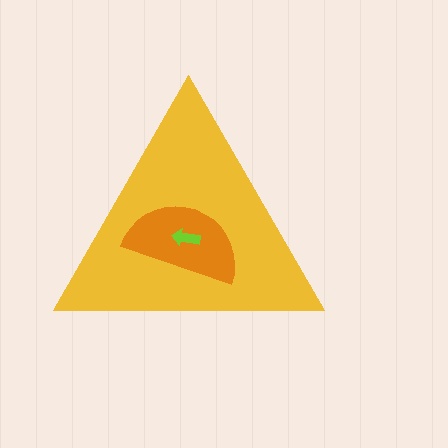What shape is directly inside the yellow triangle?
The orange semicircle.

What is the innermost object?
The lime arrow.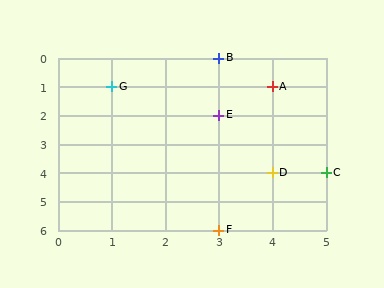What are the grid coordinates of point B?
Point B is at grid coordinates (3, 0).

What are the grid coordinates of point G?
Point G is at grid coordinates (1, 1).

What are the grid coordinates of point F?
Point F is at grid coordinates (3, 6).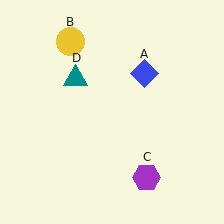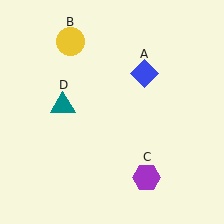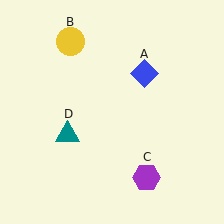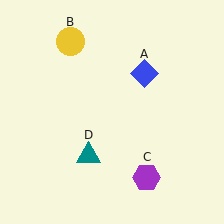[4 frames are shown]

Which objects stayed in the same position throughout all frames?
Blue diamond (object A) and yellow circle (object B) and purple hexagon (object C) remained stationary.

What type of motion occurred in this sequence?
The teal triangle (object D) rotated counterclockwise around the center of the scene.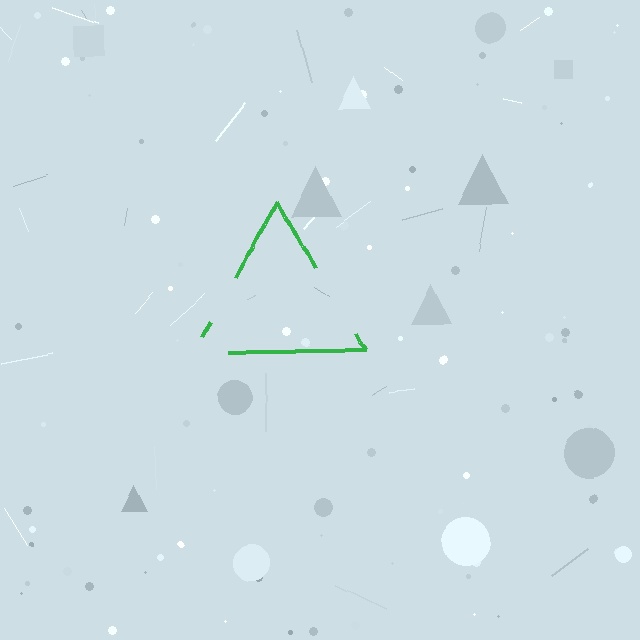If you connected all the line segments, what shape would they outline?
They would outline a triangle.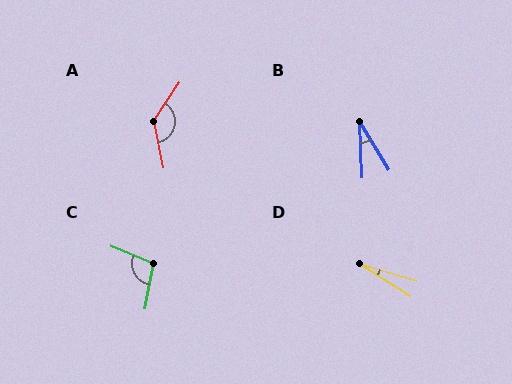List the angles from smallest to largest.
D (16°), B (28°), C (101°), A (135°).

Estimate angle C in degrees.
Approximately 101 degrees.